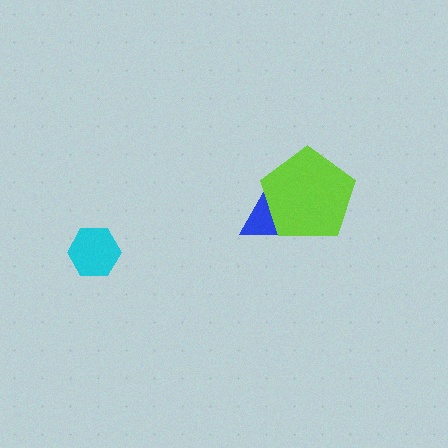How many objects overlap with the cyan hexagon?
0 objects overlap with the cyan hexagon.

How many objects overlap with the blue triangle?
1 object overlaps with the blue triangle.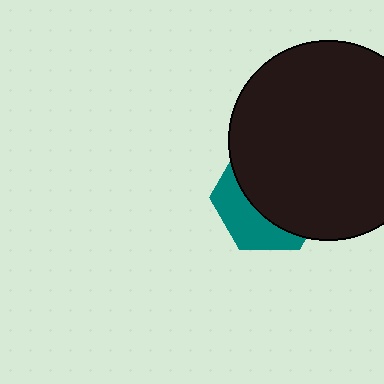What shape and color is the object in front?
The object in front is a black circle.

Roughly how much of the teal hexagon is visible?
A small part of it is visible (roughly 35%).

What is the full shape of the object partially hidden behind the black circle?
The partially hidden object is a teal hexagon.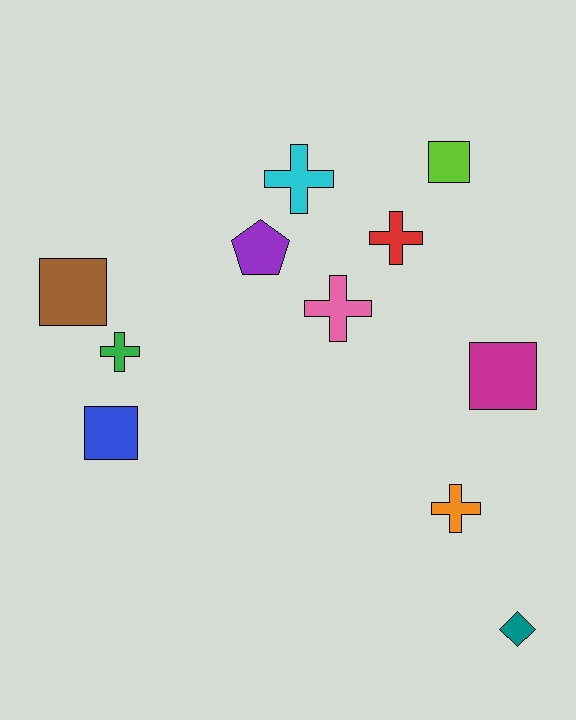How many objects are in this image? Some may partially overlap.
There are 11 objects.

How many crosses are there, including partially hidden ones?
There are 5 crosses.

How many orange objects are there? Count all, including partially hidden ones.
There is 1 orange object.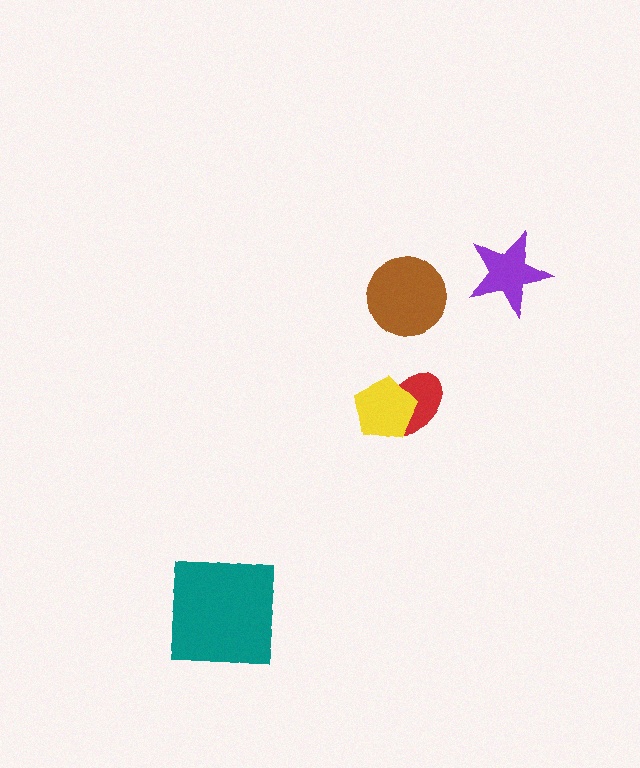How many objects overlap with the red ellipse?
1 object overlaps with the red ellipse.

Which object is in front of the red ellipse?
The yellow pentagon is in front of the red ellipse.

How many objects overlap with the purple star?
0 objects overlap with the purple star.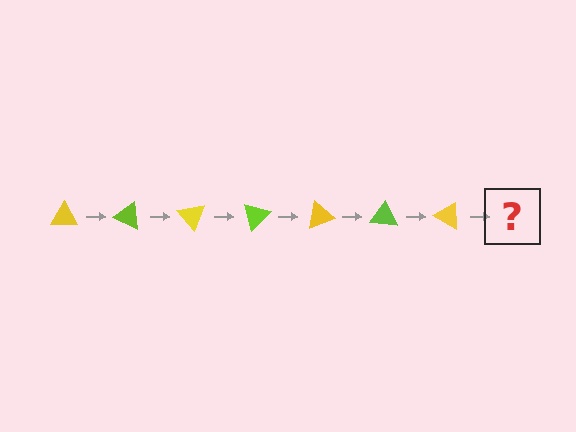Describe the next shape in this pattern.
It should be a lime triangle, rotated 175 degrees from the start.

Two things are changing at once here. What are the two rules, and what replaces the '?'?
The two rules are that it rotates 25 degrees each step and the color cycles through yellow and lime. The '?' should be a lime triangle, rotated 175 degrees from the start.